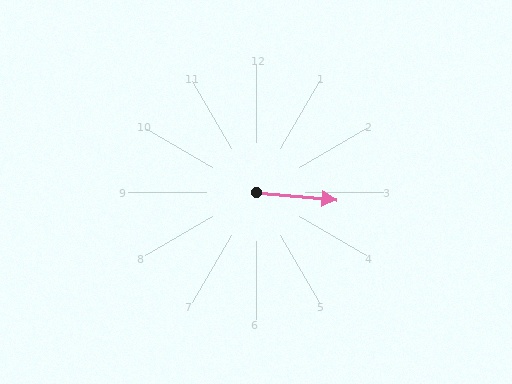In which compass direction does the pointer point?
East.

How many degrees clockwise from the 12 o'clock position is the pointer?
Approximately 95 degrees.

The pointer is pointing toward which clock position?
Roughly 3 o'clock.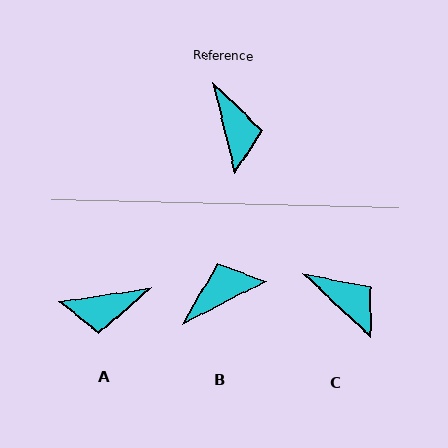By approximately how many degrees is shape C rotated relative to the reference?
Approximately 33 degrees counter-clockwise.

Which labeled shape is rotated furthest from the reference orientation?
B, about 103 degrees away.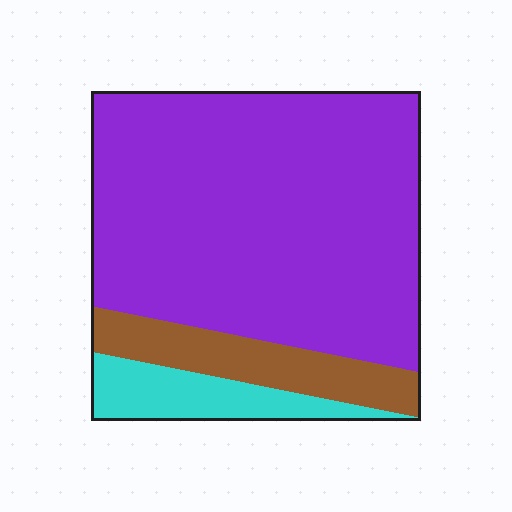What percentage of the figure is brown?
Brown covers 14% of the figure.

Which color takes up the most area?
Purple, at roughly 75%.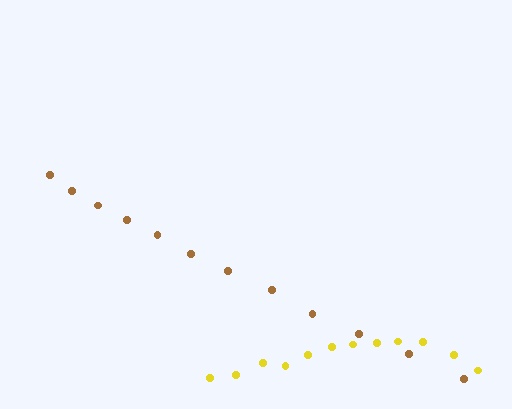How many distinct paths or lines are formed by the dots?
There are 2 distinct paths.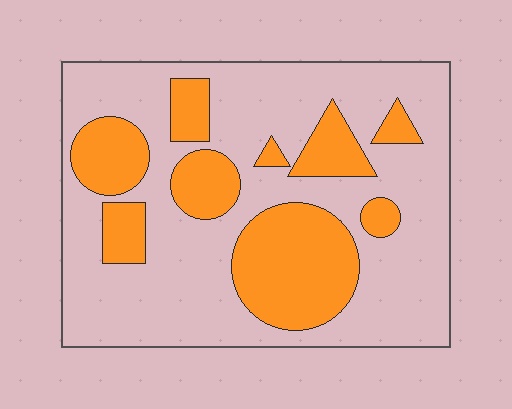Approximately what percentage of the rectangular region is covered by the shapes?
Approximately 30%.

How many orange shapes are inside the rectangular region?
9.